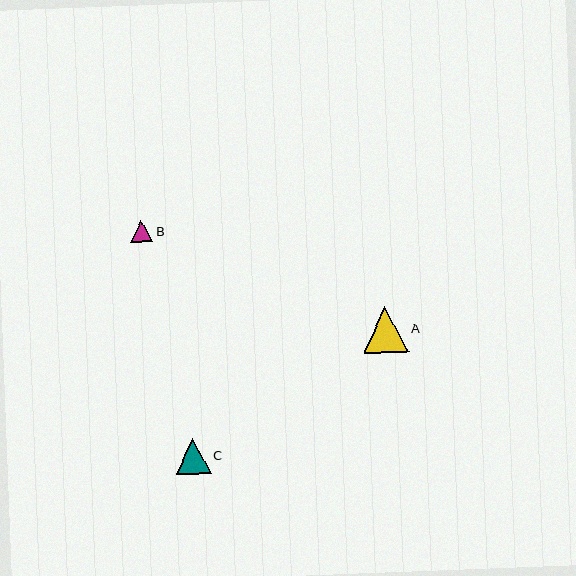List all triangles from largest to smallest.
From largest to smallest: A, C, B.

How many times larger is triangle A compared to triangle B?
Triangle A is approximately 2.0 times the size of triangle B.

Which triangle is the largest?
Triangle A is the largest with a size of approximately 45 pixels.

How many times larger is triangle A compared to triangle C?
Triangle A is approximately 1.3 times the size of triangle C.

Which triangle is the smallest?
Triangle B is the smallest with a size of approximately 23 pixels.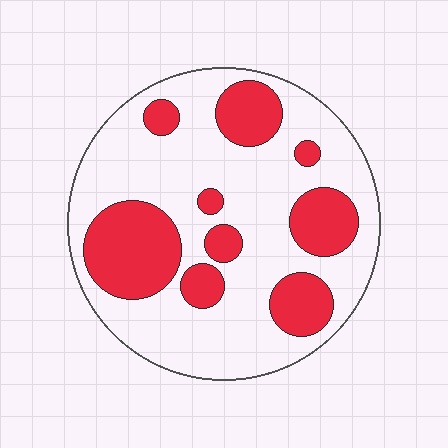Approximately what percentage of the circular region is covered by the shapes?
Approximately 30%.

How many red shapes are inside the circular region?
9.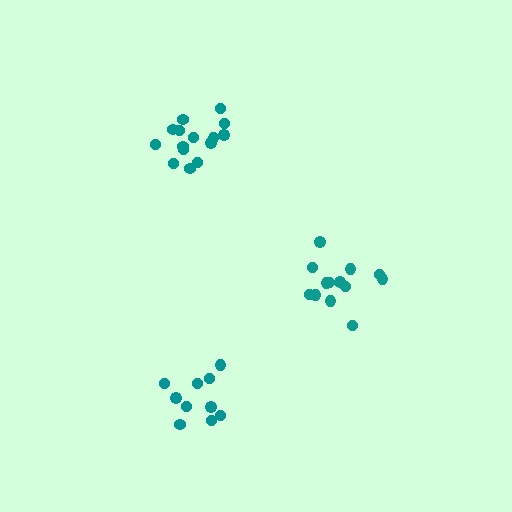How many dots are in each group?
Group 1: 10 dots, Group 2: 15 dots, Group 3: 13 dots (38 total).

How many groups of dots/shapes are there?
There are 3 groups.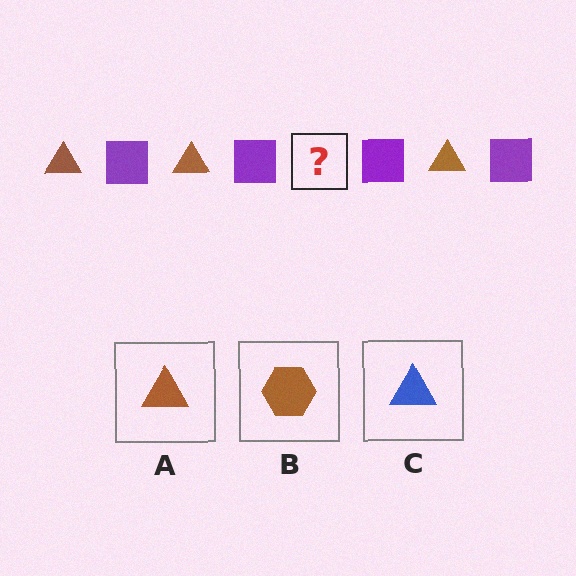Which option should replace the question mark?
Option A.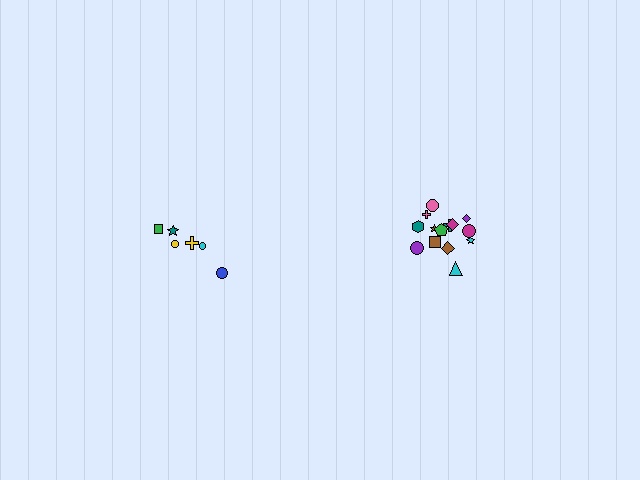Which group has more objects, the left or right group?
The right group.